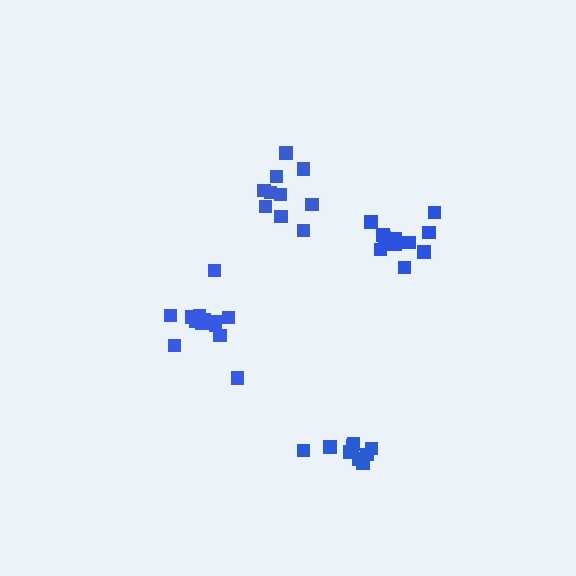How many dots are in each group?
Group 1: 10 dots, Group 2: 9 dots, Group 3: 13 dots, Group 4: 13 dots (45 total).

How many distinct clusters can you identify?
There are 4 distinct clusters.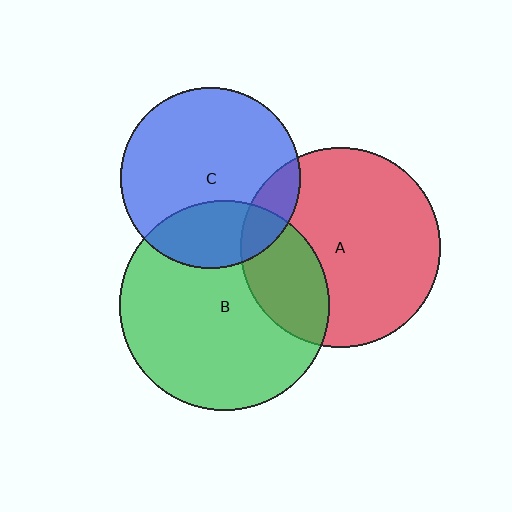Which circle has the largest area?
Circle B (green).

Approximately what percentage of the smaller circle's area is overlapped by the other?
Approximately 15%.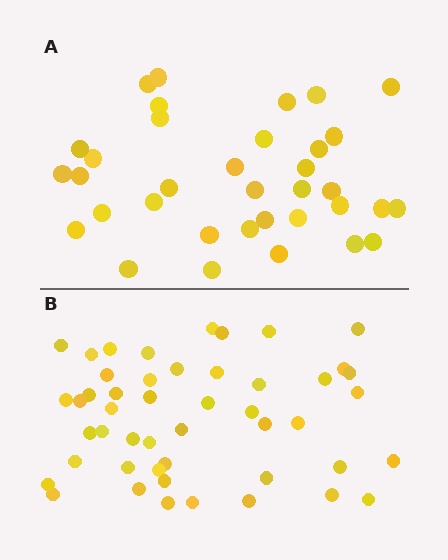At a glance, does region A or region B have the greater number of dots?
Region B (the bottom region) has more dots.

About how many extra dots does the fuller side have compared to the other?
Region B has approximately 15 more dots than region A.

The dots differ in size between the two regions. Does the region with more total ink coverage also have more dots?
No. Region A has more total ink coverage because its dots are larger, but region B actually contains more individual dots. Total area can be misleading — the number of items is what matters here.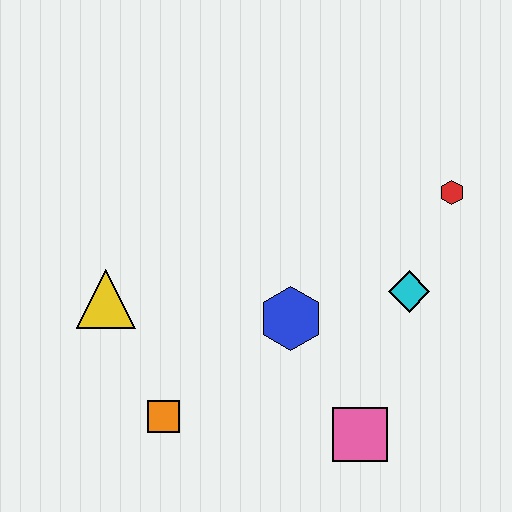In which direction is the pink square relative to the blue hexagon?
The pink square is below the blue hexagon.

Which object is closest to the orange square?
The yellow triangle is closest to the orange square.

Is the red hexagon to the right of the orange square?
Yes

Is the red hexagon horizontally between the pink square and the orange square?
No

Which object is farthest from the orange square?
The red hexagon is farthest from the orange square.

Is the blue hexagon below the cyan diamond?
Yes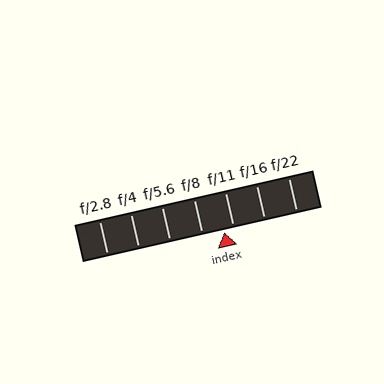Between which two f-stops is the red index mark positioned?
The index mark is between f/8 and f/11.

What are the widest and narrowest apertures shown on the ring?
The widest aperture shown is f/2.8 and the narrowest is f/22.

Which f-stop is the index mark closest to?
The index mark is closest to f/11.